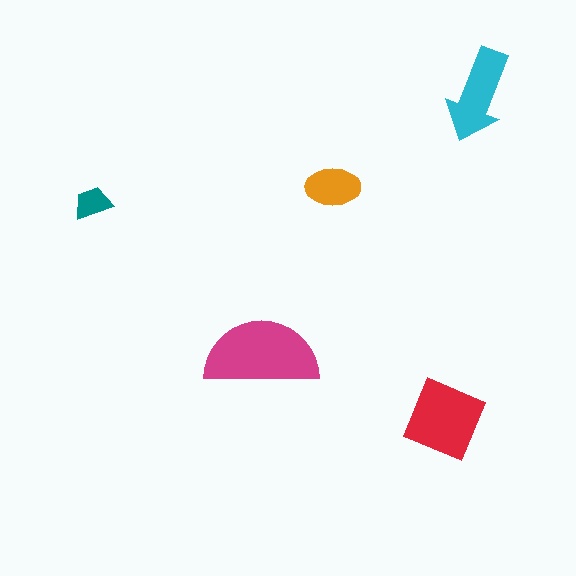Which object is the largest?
The magenta semicircle.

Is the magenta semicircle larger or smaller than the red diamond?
Larger.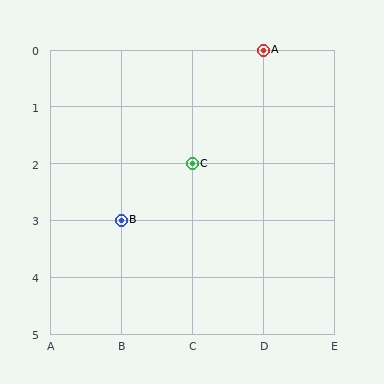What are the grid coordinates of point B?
Point B is at grid coordinates (B, 3).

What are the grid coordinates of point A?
Point A is at grid coordinates (D, 0).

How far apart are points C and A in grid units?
Points C and A are 1 column and 2 rows apart (about 2.2 grid units diagonally).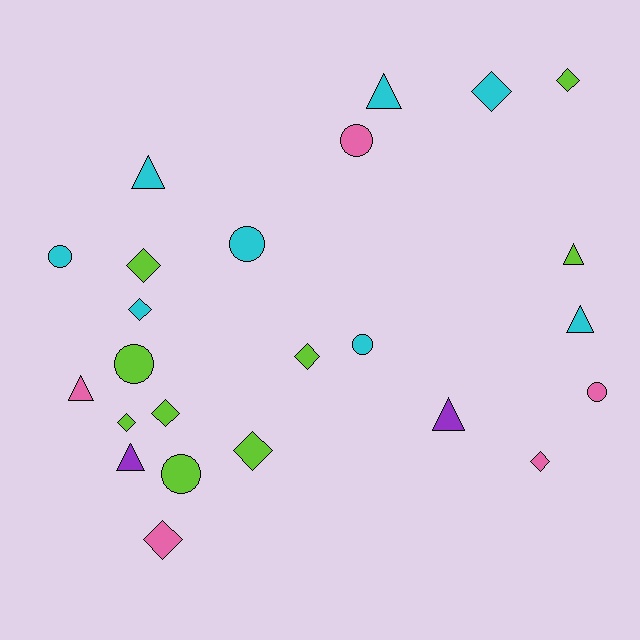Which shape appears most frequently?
Diamond, with 10 objects.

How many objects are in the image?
There are 24 objects.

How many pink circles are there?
There are 2 pink circles.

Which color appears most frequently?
Lime, with 9 objects.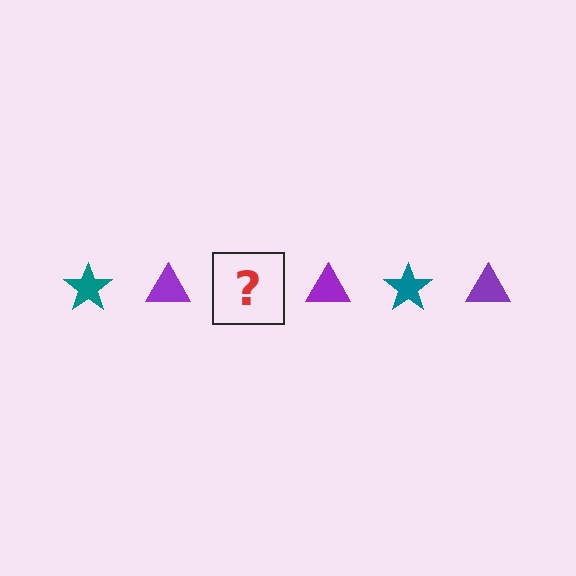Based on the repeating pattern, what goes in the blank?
The blank should be a teal star.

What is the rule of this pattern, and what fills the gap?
The rule is that the pattern alternates between teal star and purple triangle. The gap should be filled with a teal star.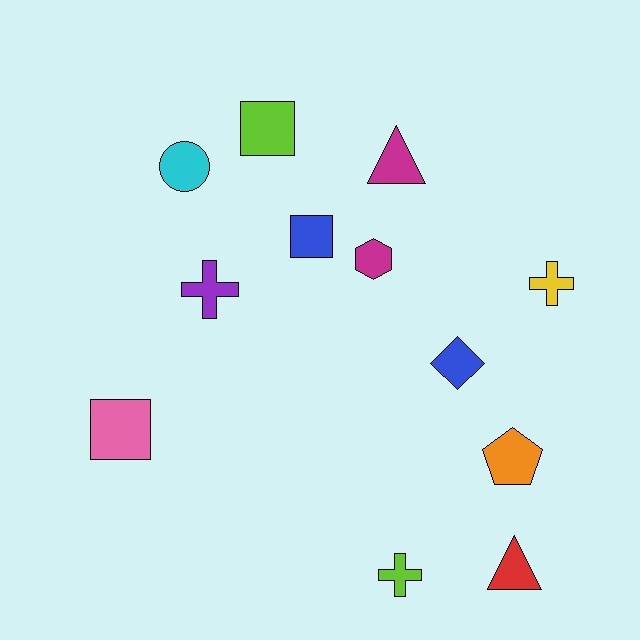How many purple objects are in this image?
There is 1 purple object.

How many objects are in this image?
There are 12 objects.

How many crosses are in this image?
There are 3 crosses.